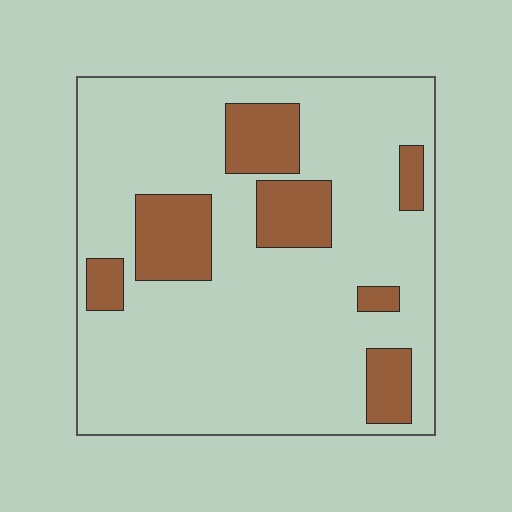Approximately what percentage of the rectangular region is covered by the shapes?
Approximately 20%.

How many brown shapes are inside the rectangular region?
7.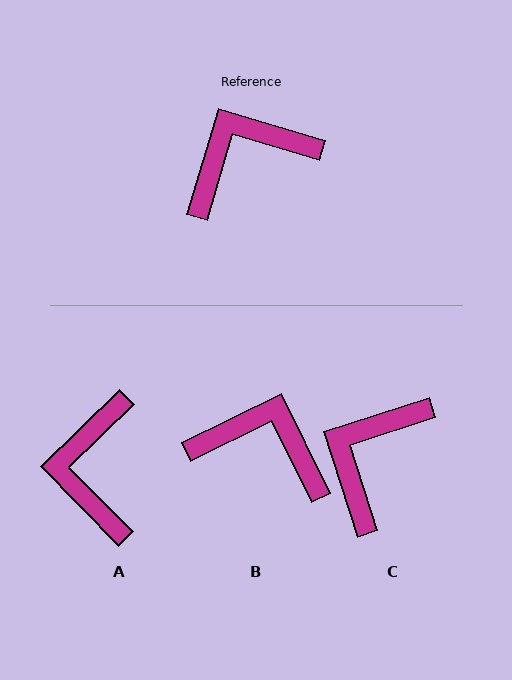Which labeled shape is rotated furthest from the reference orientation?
A, about 61 degrees away.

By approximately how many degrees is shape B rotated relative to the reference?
Approximately 47 degrees clockwise.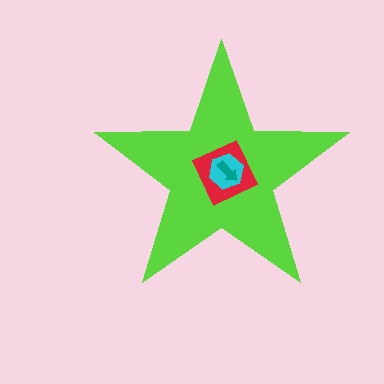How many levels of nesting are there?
4.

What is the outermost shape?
The lime star.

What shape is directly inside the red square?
The cyan hexagon.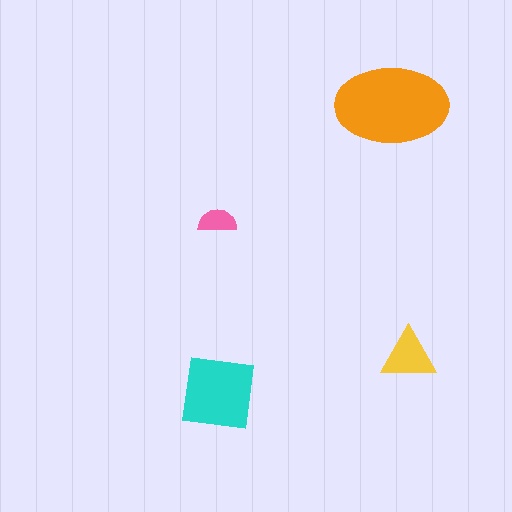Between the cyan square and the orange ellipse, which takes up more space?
The orange ellipse.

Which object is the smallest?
The pink semicircle.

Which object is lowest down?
The cyan square is bottommost.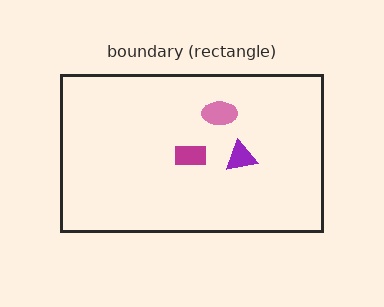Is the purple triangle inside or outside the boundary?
Inside.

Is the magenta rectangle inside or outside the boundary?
Inside.